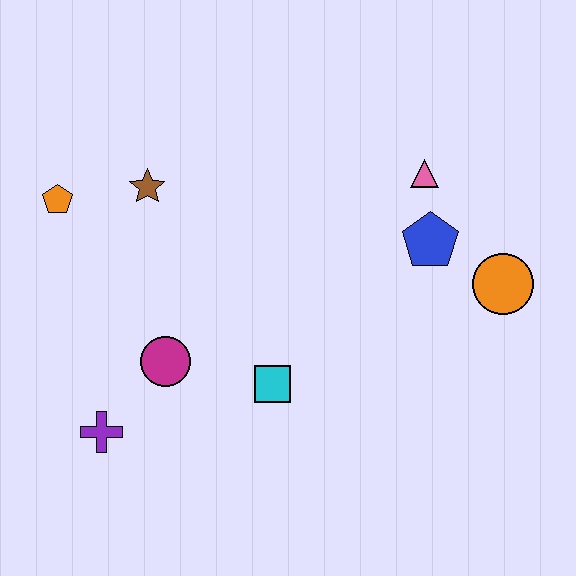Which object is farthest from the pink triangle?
The purple cross is farthest from the pink triangle.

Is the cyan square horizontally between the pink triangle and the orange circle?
No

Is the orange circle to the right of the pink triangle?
Yes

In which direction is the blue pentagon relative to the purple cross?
The blue pentagon is to the right of the purple cross.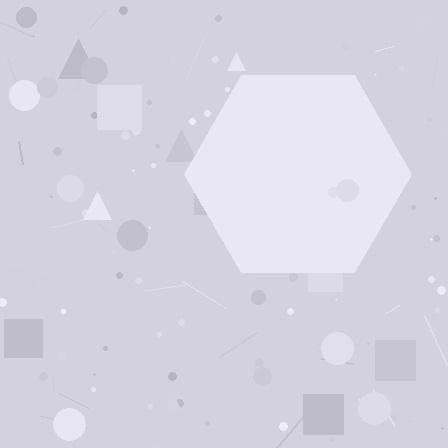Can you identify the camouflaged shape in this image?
The camouflaged shape is a hexagon.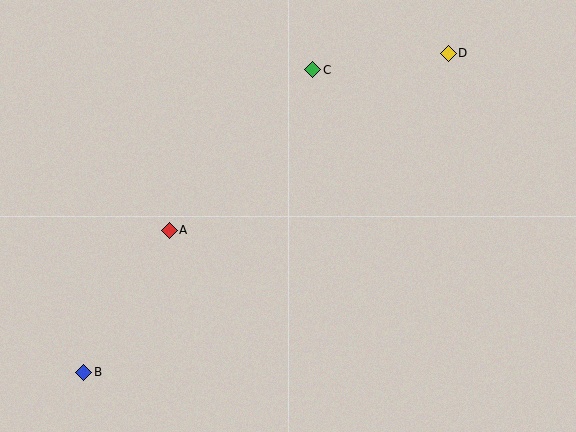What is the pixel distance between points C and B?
The distance between C and B is 380 pixels.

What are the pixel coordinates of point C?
Point C is at (313, 70).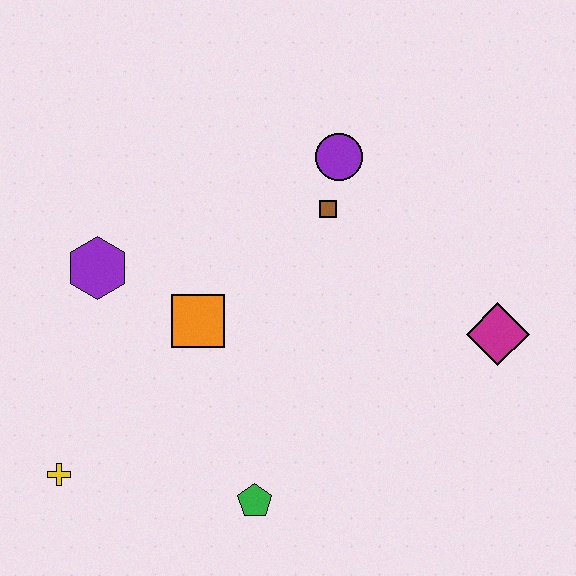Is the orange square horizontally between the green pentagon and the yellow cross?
Yes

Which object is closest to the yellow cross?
The green pentagon is closest to the yellow cross.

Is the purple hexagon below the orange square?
No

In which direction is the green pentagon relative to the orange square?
The green pentagon is below the orange square.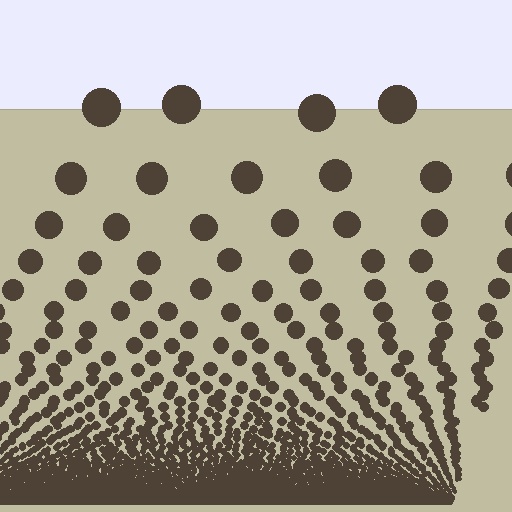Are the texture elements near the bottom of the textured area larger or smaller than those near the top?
Smaller. The gradient is inverted — elements near the bottom are smaller and denser.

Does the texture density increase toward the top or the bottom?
Density increases toward the bottom.